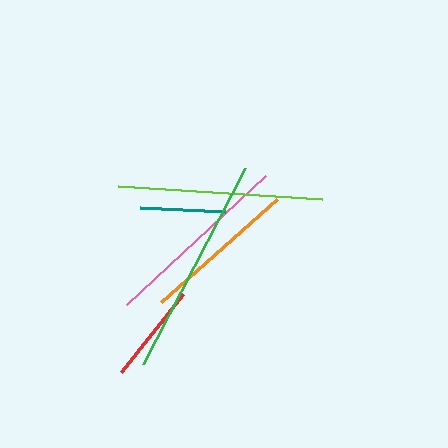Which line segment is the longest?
The green line is the longest at approximately 221 pixels.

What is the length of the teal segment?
The teal segment is approximately 85 pixels long.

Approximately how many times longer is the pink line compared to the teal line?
The pink line is approximately 2.2 times the length of the teal line.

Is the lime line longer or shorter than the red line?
The lime line is longer than the red line.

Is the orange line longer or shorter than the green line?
The green line is longer than the orange line.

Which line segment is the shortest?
The teal line is the shortest at approximately 85 pixels.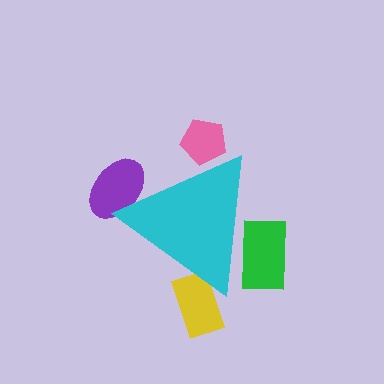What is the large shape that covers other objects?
A cyan triangle.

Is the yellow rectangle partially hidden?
Yes, the yellow rectangle is partially hidden behind the cyan triangle.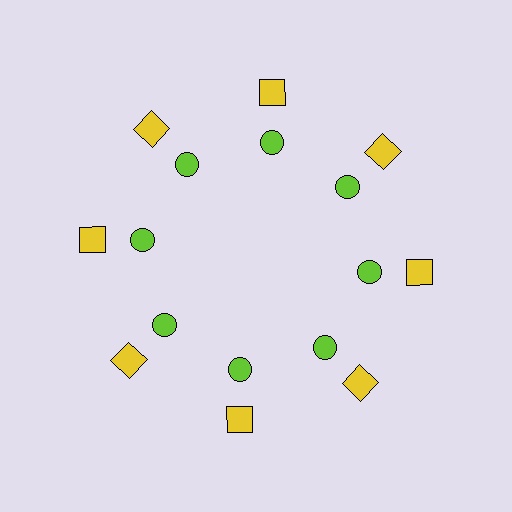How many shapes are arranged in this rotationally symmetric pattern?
There are 16 shapes, arranged in 8 groups of 2.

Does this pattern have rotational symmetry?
Yes, this pattern has 8-fold rotational symmetry. It looks the same after rotating 45 degrees around the center.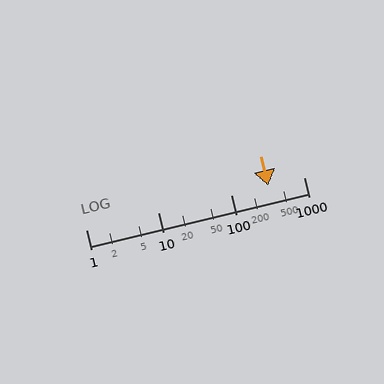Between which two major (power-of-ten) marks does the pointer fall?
The pointer is between 100 and 1000.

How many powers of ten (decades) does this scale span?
The scale spans 3 decades, from 1 to 1000.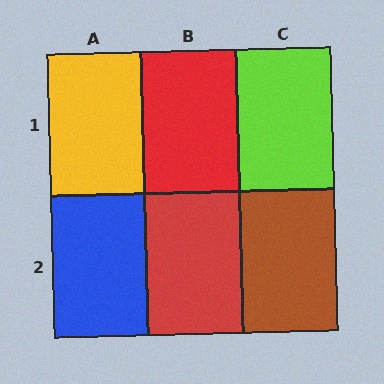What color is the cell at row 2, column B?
Red.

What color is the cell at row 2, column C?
Brown.